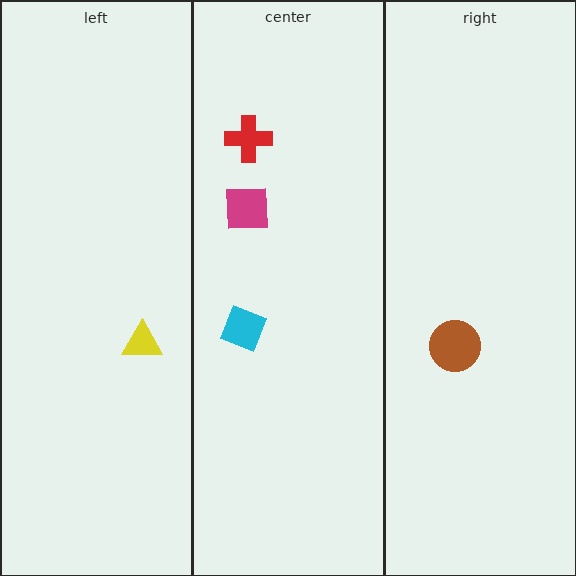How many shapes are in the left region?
1.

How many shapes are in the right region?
1.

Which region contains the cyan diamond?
The center region.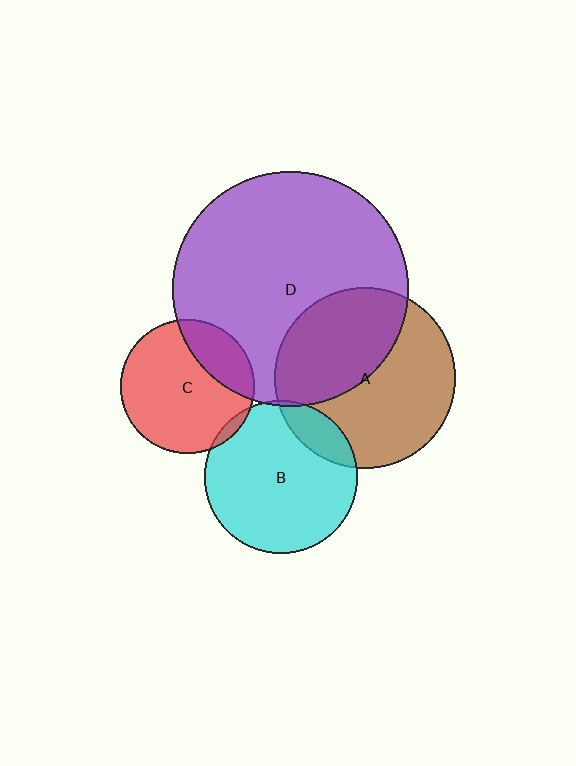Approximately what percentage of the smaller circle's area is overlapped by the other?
Approximately 25%.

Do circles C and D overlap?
Yes.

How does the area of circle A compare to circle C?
Approximately 1.8 times.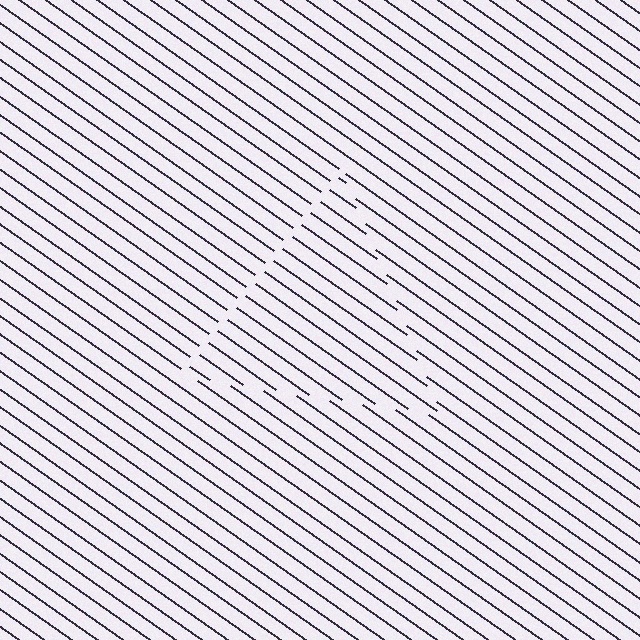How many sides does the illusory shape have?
3 sides — the line-ends trace a triangle.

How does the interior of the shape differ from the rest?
The interior of the shape contains the same grating, shifted by half a period — the contour is defined by the phase discontinuity where line-ends from the inner and outer gratings abut.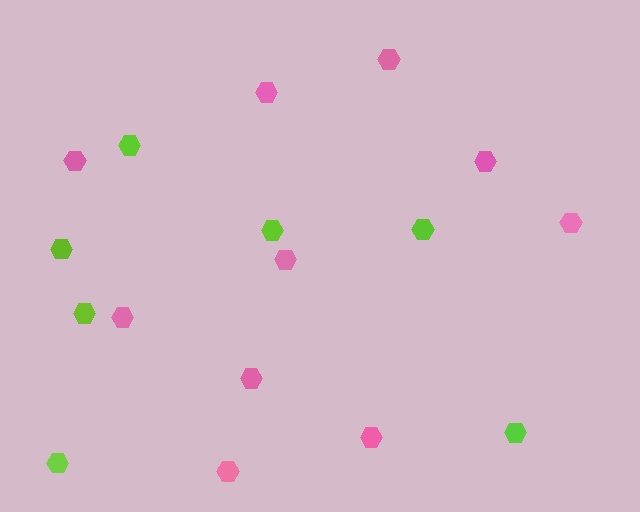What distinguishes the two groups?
There are 2 groups: one group of lime hexagons (7) and one group of pink hexagons (10).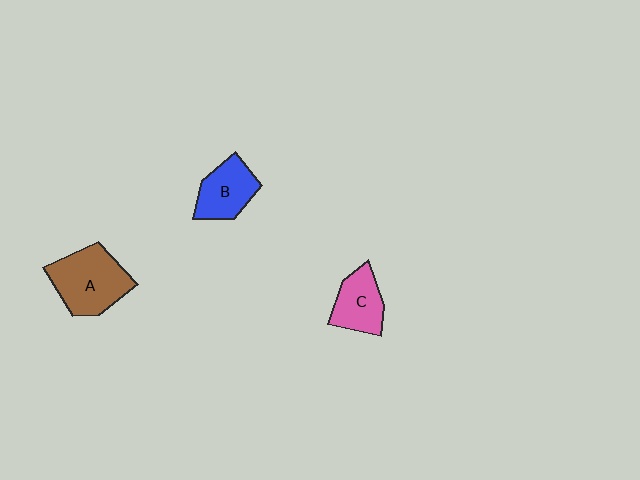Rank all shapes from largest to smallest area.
From largest to smallest: A (brown), B (blue), C (pink).